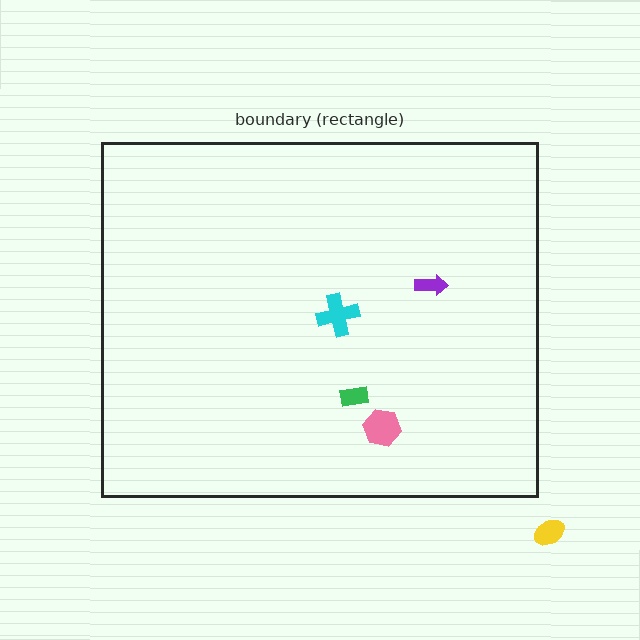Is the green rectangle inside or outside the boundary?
Inside.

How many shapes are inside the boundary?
4 inside, 1 outside.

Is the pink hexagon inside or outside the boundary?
Inside.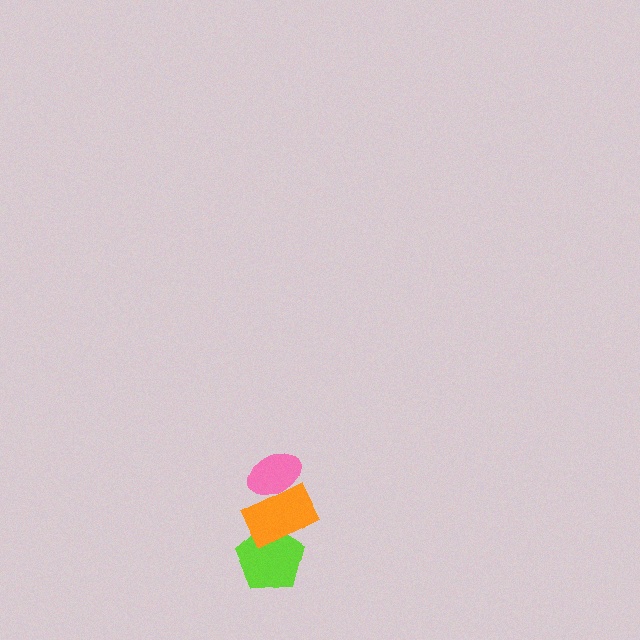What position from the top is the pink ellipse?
The pink ellipse is 1st from the top.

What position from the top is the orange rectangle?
The orange rectangle is 2nd from the top.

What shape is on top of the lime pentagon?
The orange rectangle is on top of the lime pentagon.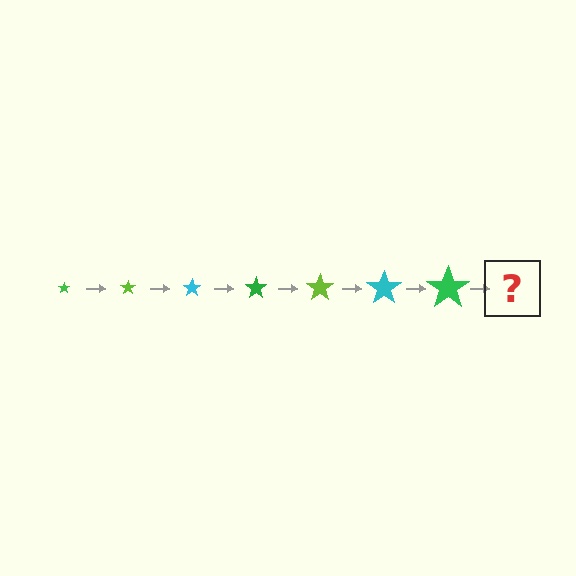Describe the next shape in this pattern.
It should be a lime star, larger than the previous one.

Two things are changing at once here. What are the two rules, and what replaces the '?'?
The two rules are that the star grows larger each step and the color cycles through green, lime, and cyan. The '?' should be a lime star, larger than the previous one.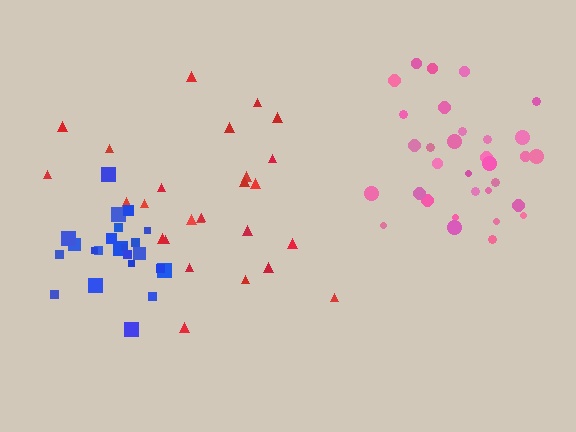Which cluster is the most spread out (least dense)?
Red.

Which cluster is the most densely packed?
Blue.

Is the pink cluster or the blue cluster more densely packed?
Blue.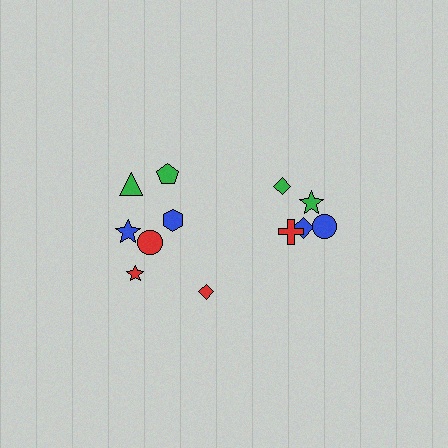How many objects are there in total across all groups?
There are 12 objects.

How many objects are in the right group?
There are 5 objects.